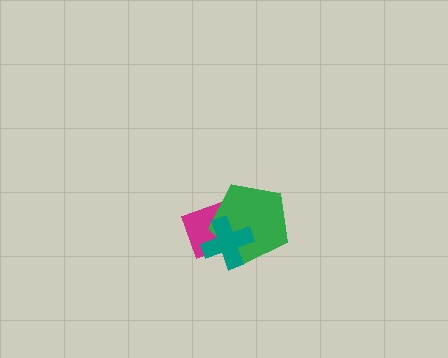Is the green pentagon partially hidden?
Yes, it is partially covered by another shape.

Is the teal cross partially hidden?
No, no other shape covers it.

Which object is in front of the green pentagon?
The teal cross is in front of the green pentagon.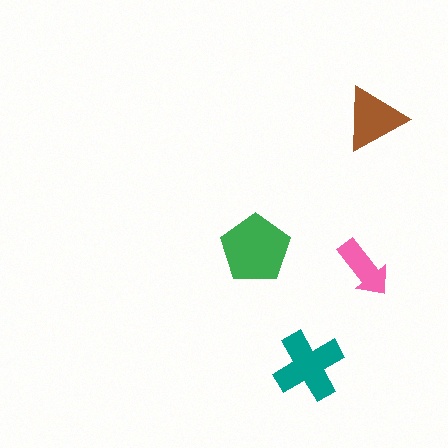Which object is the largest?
The green pentagon.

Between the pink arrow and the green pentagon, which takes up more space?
The green pentagon.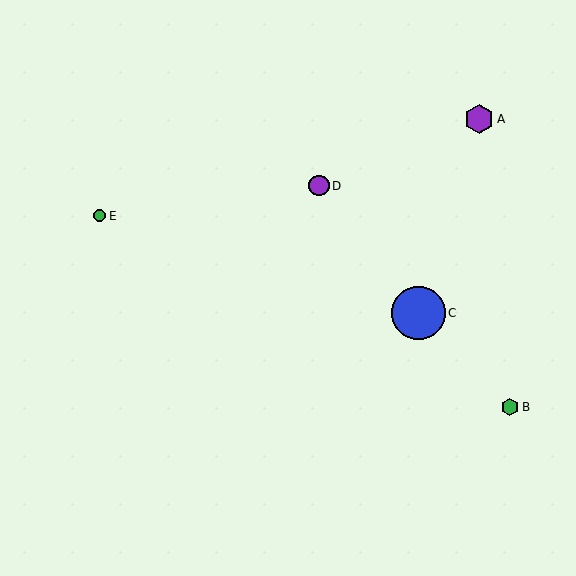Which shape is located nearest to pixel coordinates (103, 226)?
The green circle (labeled E) at (100, 216) is nearest to that location.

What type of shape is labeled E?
Shape E is a green circle.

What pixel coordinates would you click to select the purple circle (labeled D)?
Click at (319, 186) to select the purple circle D.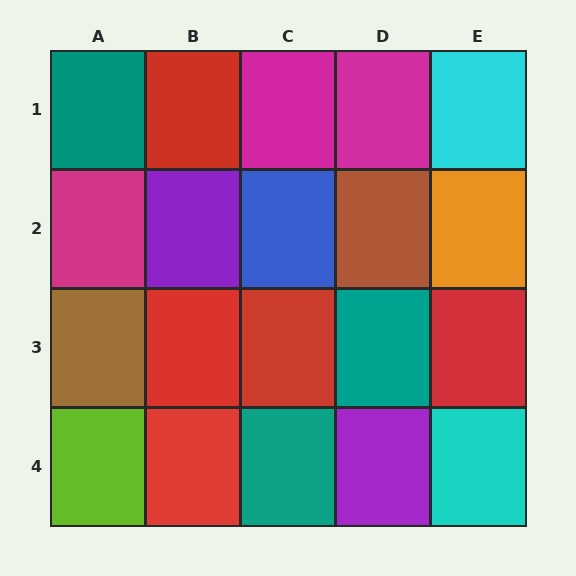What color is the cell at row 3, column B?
Red.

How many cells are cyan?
2 cells are cyan.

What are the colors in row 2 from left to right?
Magenta, purple, blue, brown, orange.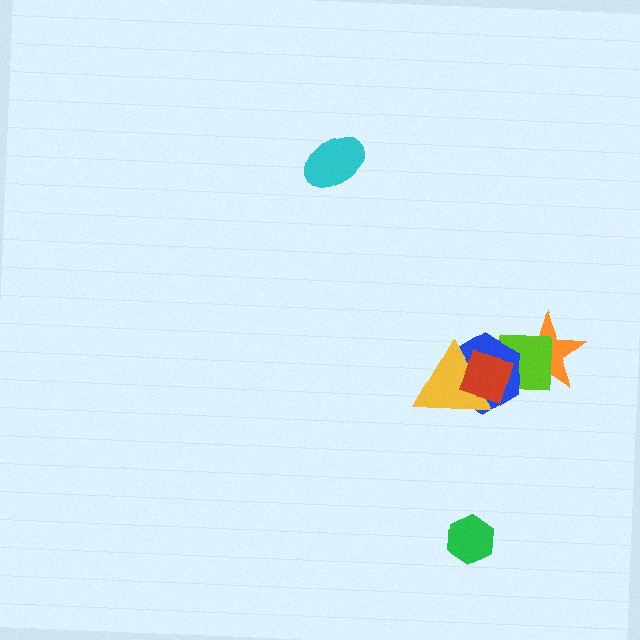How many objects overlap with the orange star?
2 objects overlap with the orange star.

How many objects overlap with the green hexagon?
0 objects overlap with the green hexagon.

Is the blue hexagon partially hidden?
Yes, it is partially covered by another shape.